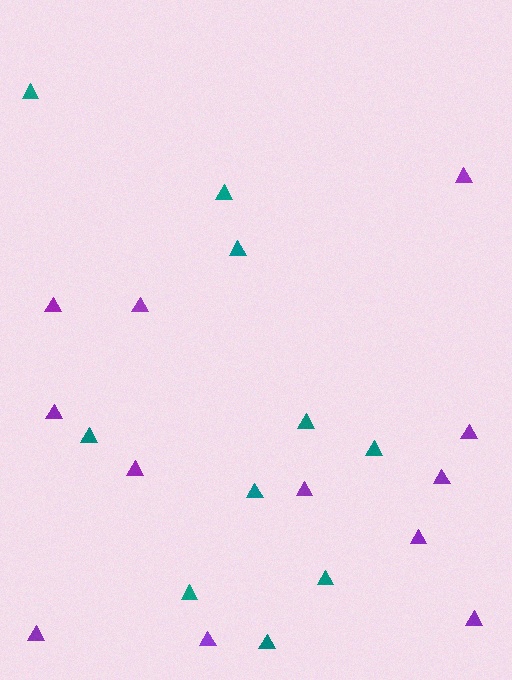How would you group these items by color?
There are 2 groups: one group of purple triangles (12) and one group of teal triangles (10).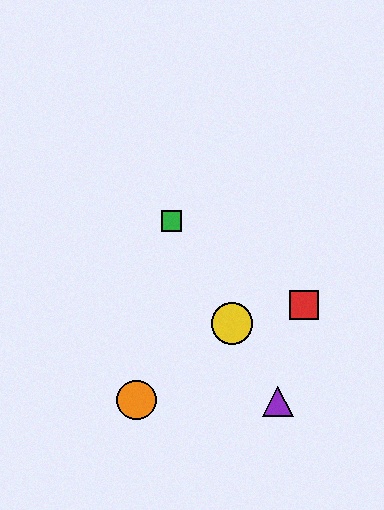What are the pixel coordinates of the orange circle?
The orange circle is at (136, 400).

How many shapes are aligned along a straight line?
4 shapes (the blue star, the green square, the yellow circle, the purple triangle) are aligned along a straight line.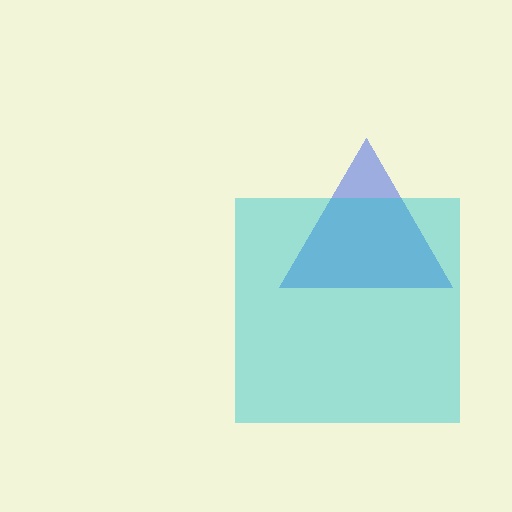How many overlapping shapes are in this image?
There are 2 overlapping shapes in the image.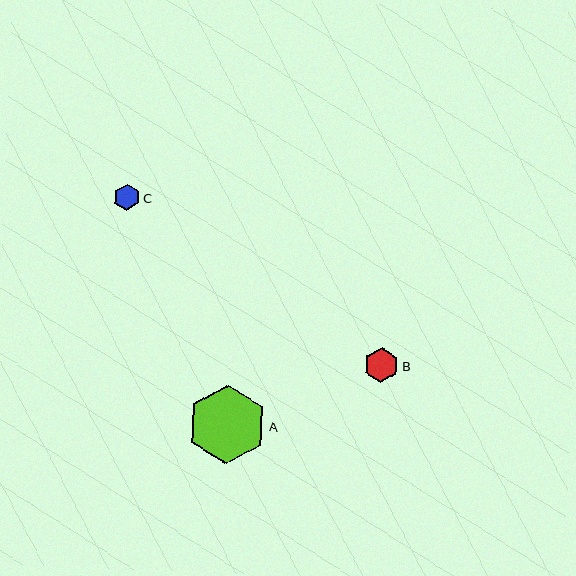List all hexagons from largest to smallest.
From largest to smallest: A, B, C.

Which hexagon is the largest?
Hexagon A is the largest with a size of approximately 79 pixels.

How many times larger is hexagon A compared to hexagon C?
Hexagon A is approximately 3.0 times the size of hexagon C.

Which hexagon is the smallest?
Hexagon C is the smallest with a size of approximately 26 pixels.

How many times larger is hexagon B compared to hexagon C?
Hexagon B is approximately 1.3 times the size of hexagon C.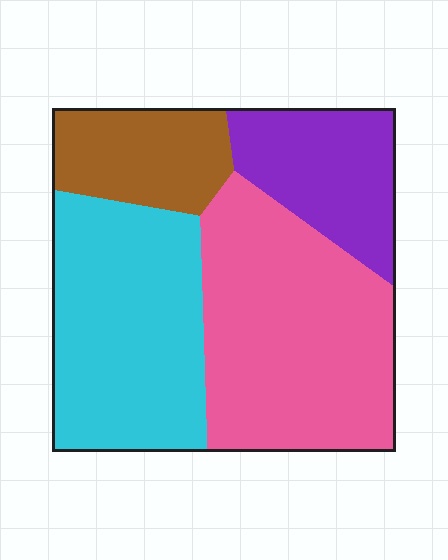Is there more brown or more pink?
Pink.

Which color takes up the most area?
Pink, at roughly 35%.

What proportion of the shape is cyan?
Cyan takes up between a quarter and a half of the shape.